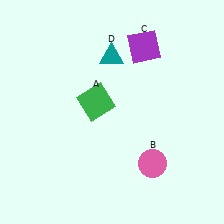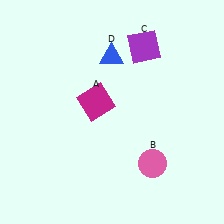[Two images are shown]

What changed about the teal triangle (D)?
In Image 1, D is teal. In Image 2, it changed to blue.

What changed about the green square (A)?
In Image 1, A is green. In Image 2, it changed to magenta.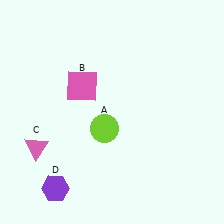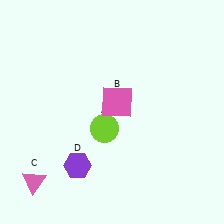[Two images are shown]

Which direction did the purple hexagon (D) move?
The purple hexagon (D) moved up.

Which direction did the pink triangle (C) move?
The pink triangle (C) moved down.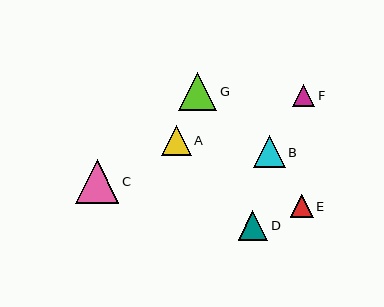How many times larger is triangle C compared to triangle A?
Triangle C is approximately 1.5 times the size of triangle A.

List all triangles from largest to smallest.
From largest to smallest: C, G, B, A, D, E, F.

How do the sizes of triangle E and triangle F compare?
Triangle E and triangle F are approximately the same size.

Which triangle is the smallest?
Triangle F is the smallest with a size of approximately 23 pixels.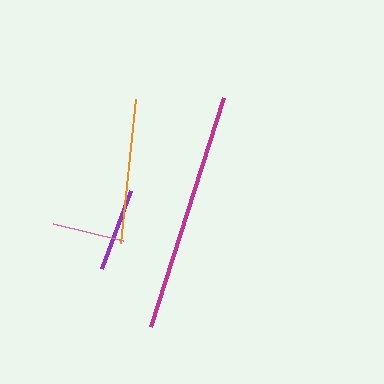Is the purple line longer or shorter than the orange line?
The orange line is longer than the purple line.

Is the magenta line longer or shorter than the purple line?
The magenta line is longer than the purple line.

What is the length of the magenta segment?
The magenta segment is approximately 240 pixels long.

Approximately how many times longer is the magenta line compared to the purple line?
The magenta line is approximately 2.9 times the length of the purple line.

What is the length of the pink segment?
The pink segment is approximately 71 pixels long.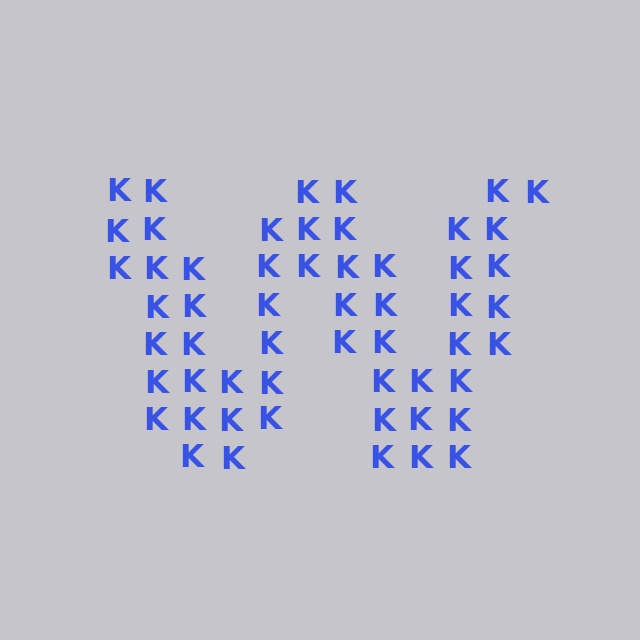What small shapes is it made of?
It is made of small letter K's.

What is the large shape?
The large shape is the letter W.